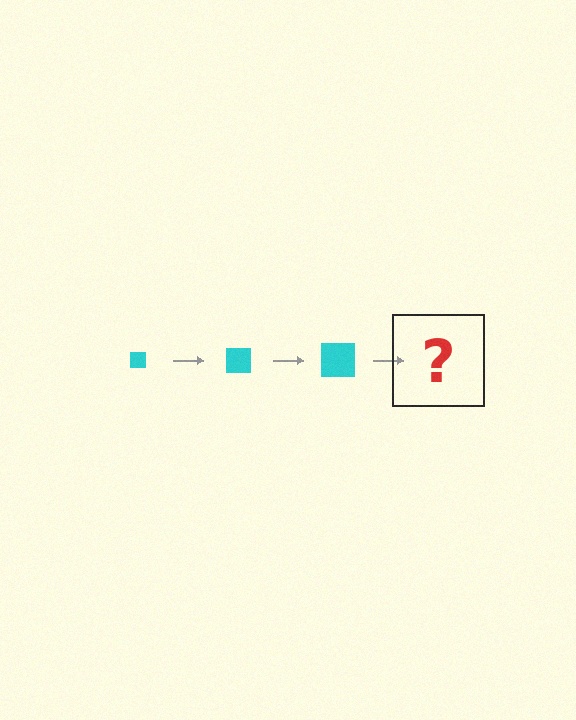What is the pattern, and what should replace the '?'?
The pattern is that the square gets progressively larger each step. The '?' should be a cyan square, larger than the previous one.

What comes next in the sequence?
The next element should be a cyan square, larger than the previous one.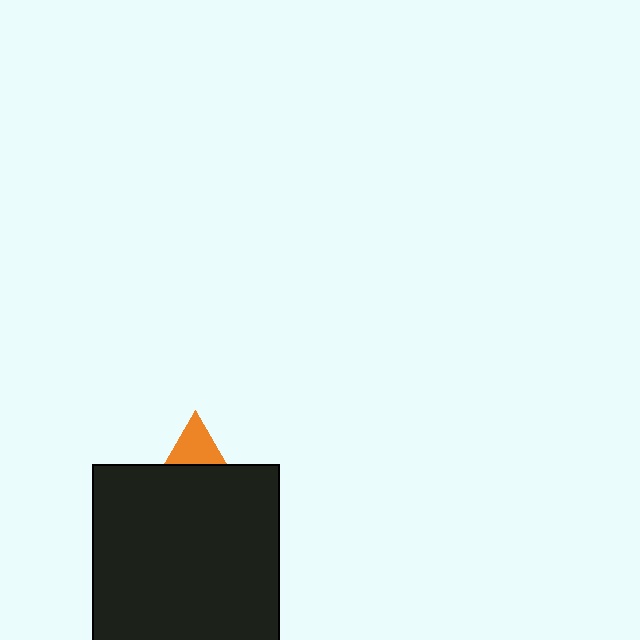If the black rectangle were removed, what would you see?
You would see the complete orange triangle.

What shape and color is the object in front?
The object in front is a black rectangle.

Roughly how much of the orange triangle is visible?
A small part of it is visible (roughly 39%).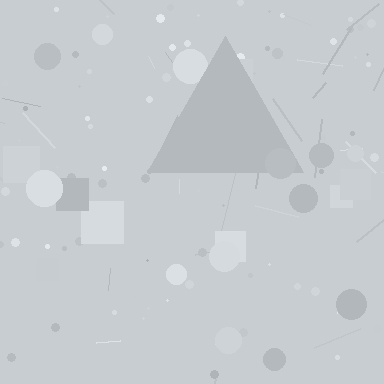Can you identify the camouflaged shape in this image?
The camouflaged shape is a triangle.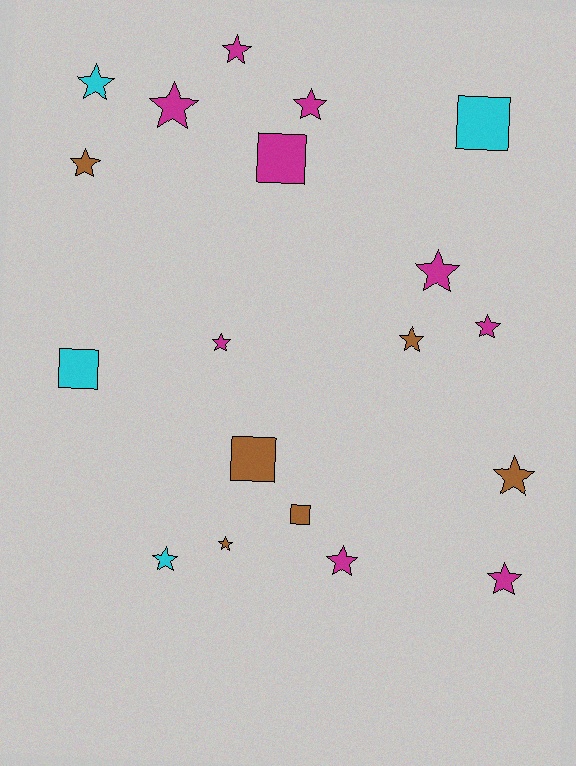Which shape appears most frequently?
Star, with 14 objects.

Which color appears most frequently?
Magenta, with 9 objects.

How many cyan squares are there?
There are 2 cyan squares.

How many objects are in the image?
There are 19 objects.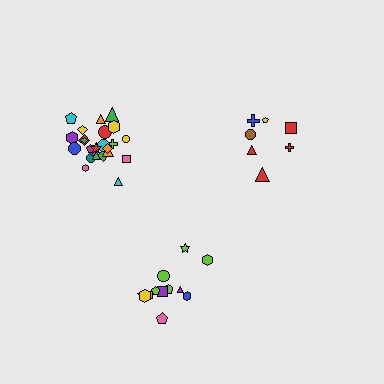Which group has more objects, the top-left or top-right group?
The top-left group.